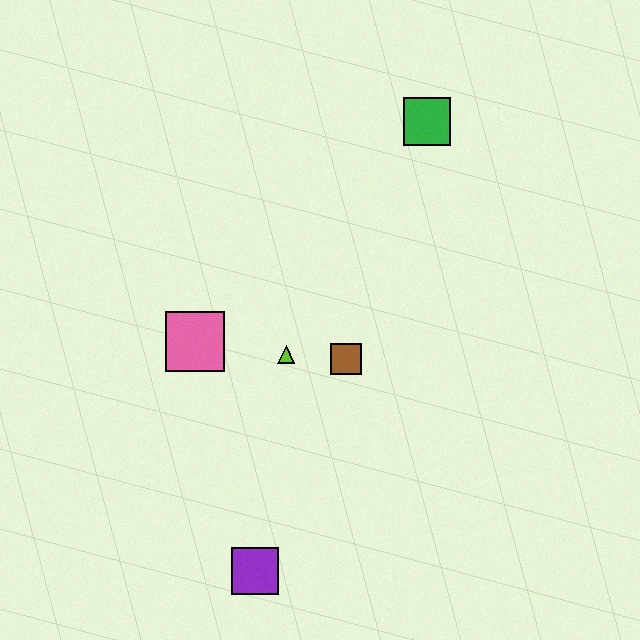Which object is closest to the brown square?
The lime triangle is closest to the brown square.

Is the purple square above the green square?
No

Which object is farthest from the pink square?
The green square is farthest from the pink square.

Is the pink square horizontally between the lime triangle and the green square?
No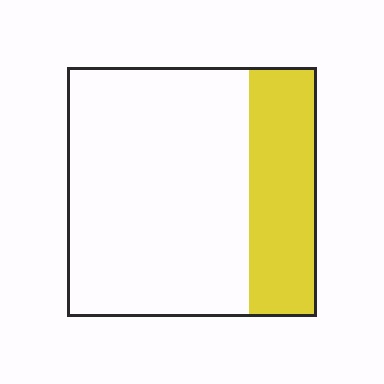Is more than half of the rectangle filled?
No.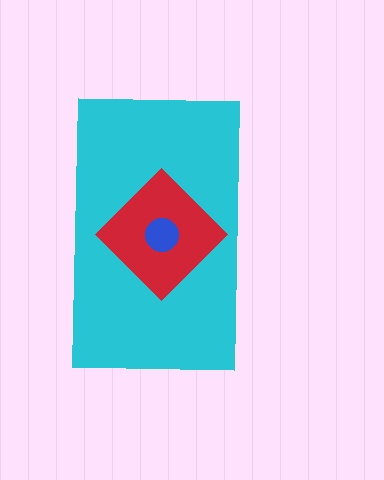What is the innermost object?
The blue circle.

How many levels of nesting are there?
3.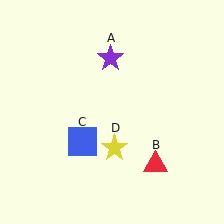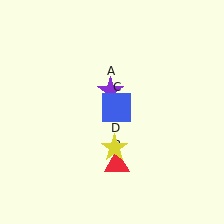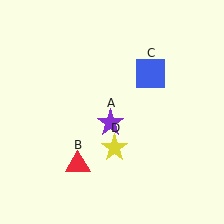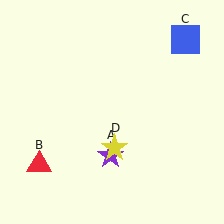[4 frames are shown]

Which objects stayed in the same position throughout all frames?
Yellow star (object D) remained stationary.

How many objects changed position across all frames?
3 objects changed position: purple star (object A), red triangle (object B), blue square (object C).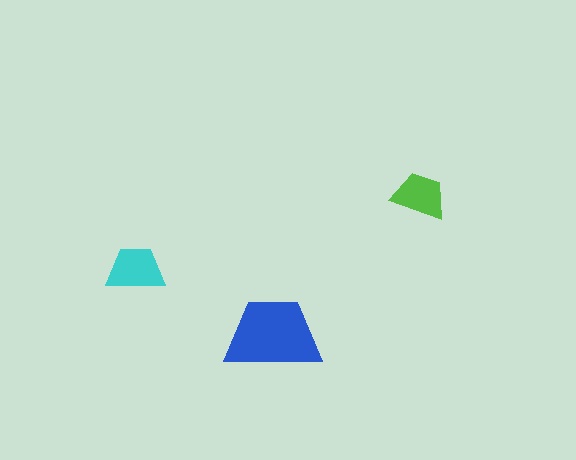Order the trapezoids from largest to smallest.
the blue one, the cyan one, the lime one.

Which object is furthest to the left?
The cyan trapezoid is leftmost.